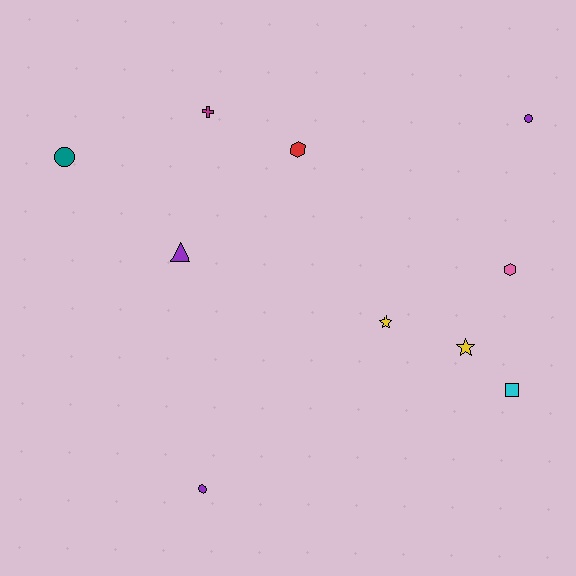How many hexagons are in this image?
There are 2 hexagons.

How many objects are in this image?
There are 10 objects.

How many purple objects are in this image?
There are 3 purple objects.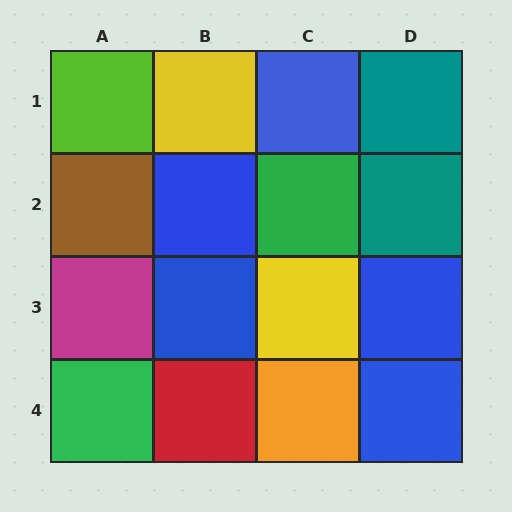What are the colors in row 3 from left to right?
Magenta, blue, yellow, blue.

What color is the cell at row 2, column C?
Green.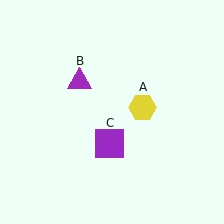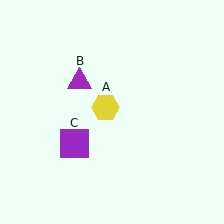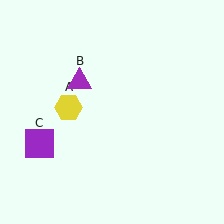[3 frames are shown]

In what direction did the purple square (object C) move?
The purple square (object C) moved left.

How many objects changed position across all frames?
2 objects changed position: yellow hexagon (object A), purple square (object C).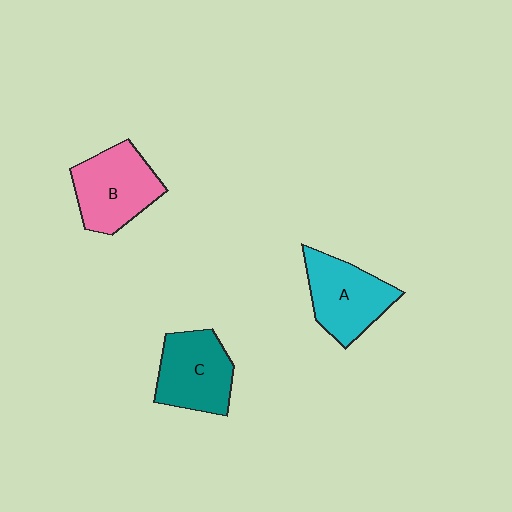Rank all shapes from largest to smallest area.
From largest to smallest: B (pink), A (cyan), C (teal).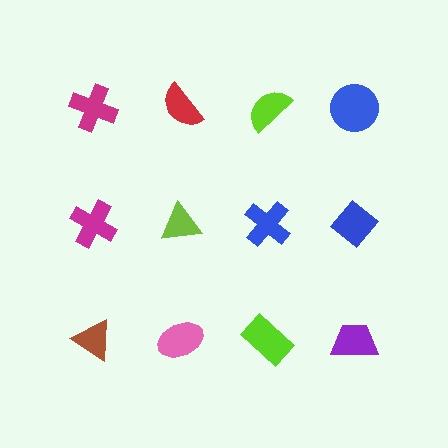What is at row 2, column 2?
A lime triangle.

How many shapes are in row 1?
4 shapes.